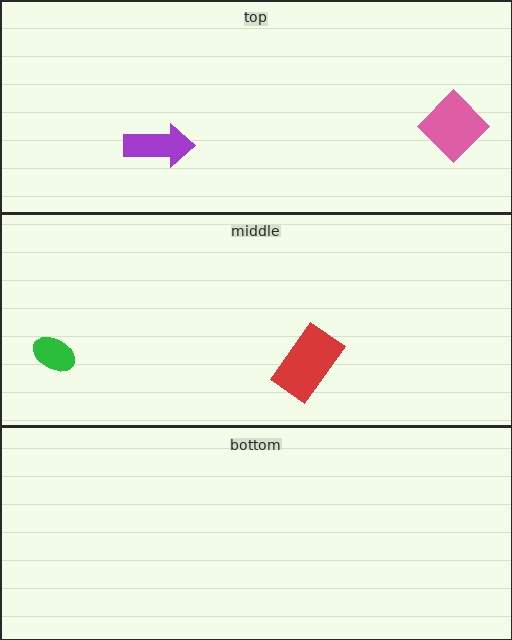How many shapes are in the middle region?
2.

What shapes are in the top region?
The purple arrow, the pink diamond.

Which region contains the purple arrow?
The top region.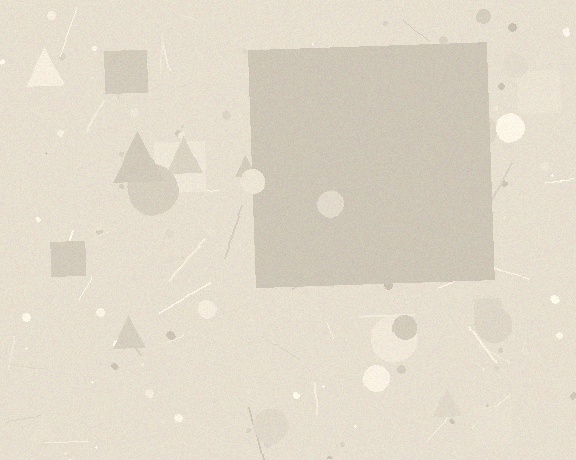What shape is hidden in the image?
A square is hidden in the image.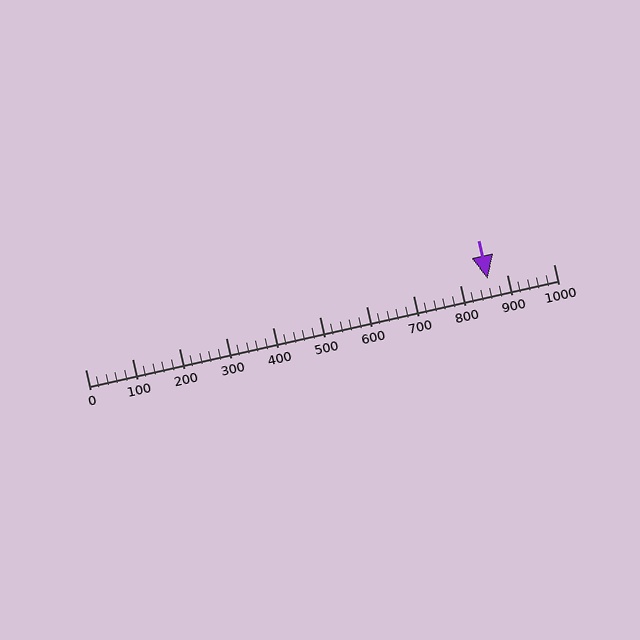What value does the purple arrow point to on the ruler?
The purple arrow points to approximately 860.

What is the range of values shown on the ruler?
The ruler shows values from 0 to 1000.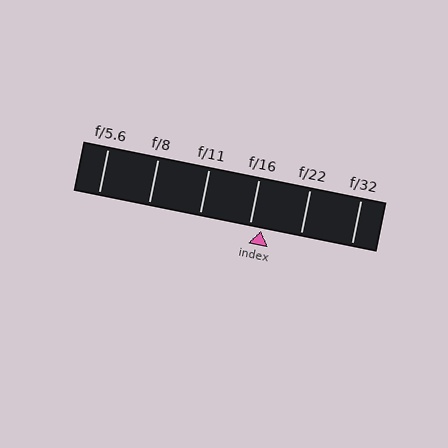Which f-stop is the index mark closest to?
The index mark is closest to f/16.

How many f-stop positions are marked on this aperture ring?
There are 6 f-stop positions marked.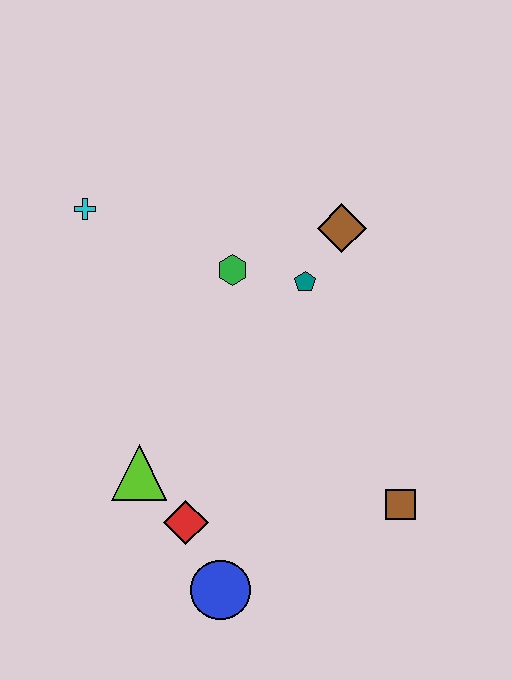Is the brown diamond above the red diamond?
Yes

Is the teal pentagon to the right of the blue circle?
Yes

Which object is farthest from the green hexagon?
The blue circle is farthest from the green hexagon.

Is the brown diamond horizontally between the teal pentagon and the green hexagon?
No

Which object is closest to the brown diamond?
The teal pentagon is closest to the brown diamond.